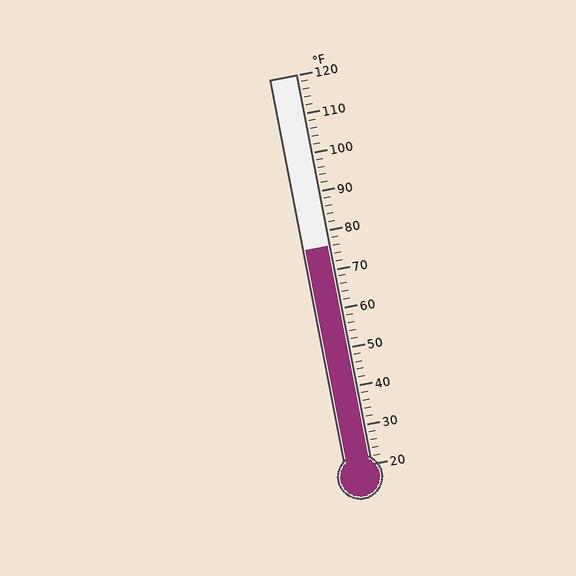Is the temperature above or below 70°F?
The temperature is above 70°F.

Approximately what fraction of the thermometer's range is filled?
The thermometer is filled to approximately 55% of its range.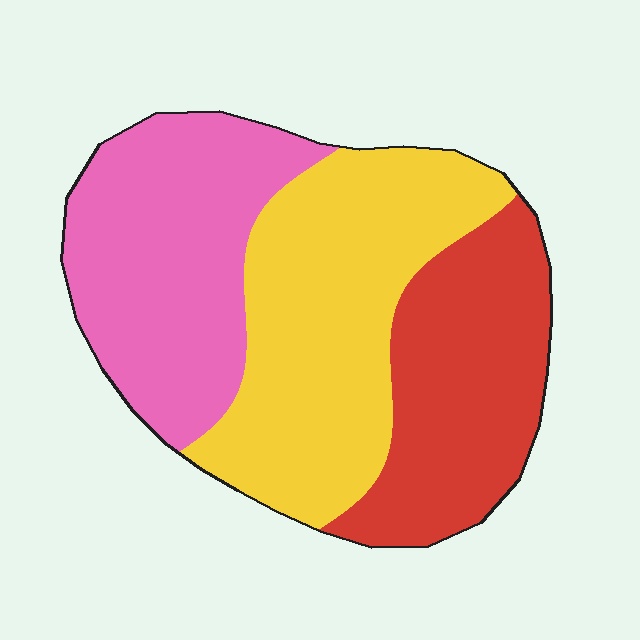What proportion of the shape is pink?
Pink takes up about one third (1/3) of the shape.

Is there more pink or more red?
Pink.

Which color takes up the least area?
Red, at roughly 30%.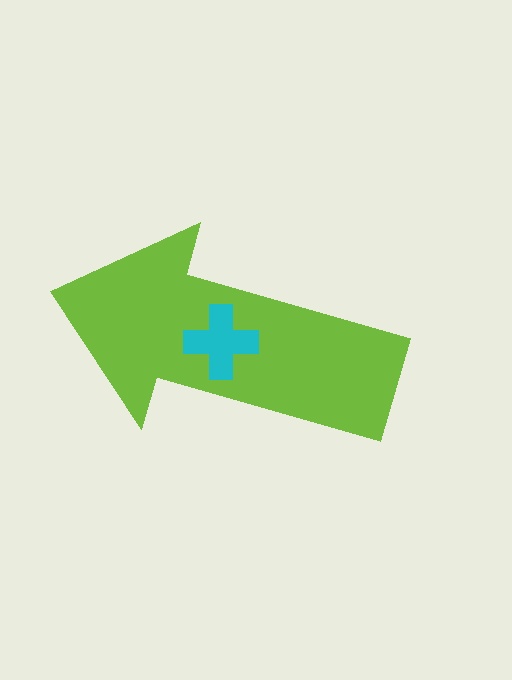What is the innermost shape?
The cyan cross.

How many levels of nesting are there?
2.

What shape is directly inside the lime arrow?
The cyan cross.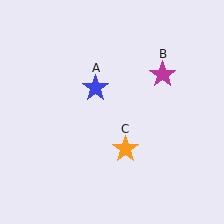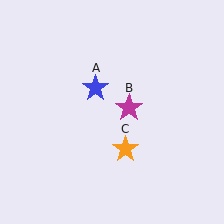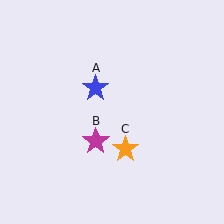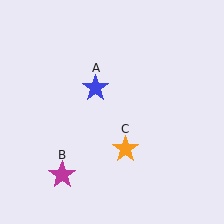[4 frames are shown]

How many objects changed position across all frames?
1 object changed position: magenta star (object B).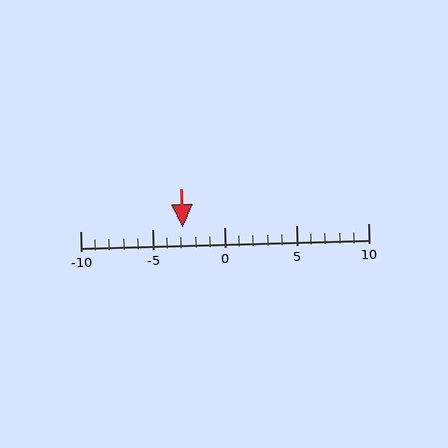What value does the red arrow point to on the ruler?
The red arrow points to approximately -3.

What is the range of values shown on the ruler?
The ruler shows values from -10 to 10.